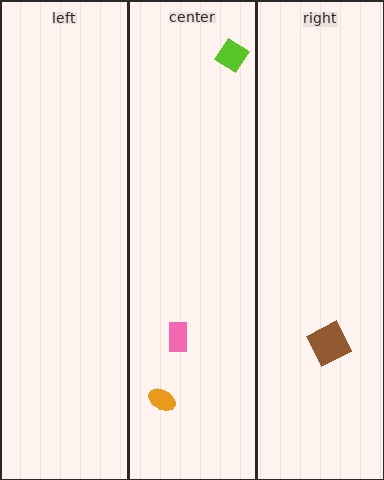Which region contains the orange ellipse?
The center region.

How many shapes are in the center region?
3.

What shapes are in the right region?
The brown square.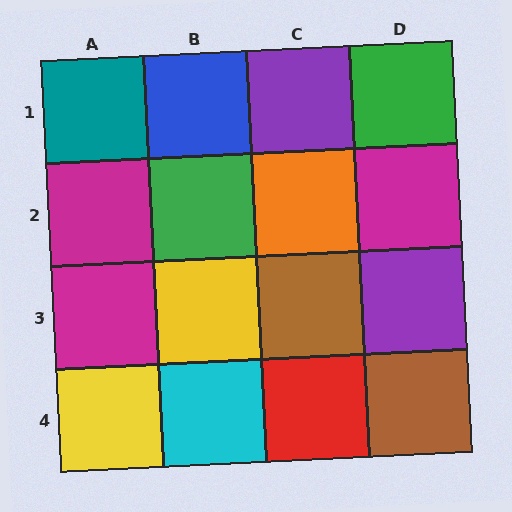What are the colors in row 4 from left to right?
Yellow, cyan, red, brown.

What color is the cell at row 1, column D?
Green.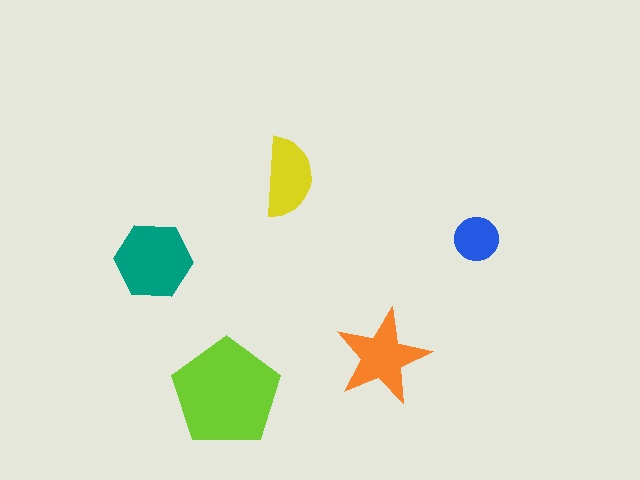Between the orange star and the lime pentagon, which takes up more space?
The lime pentagon.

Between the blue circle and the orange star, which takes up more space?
The orange star.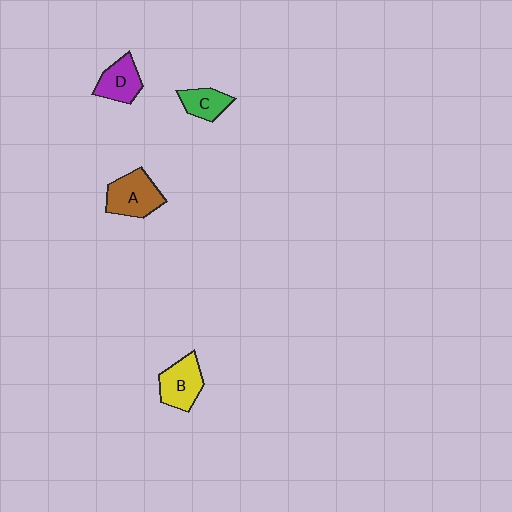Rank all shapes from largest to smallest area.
From largest to smallest: A (brown), B (yellow), D (purple), C (green).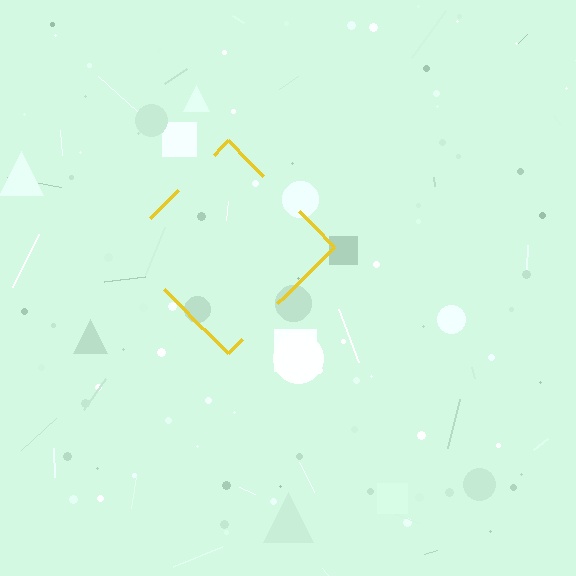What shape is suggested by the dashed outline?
The dashed outline suggests a diamond.